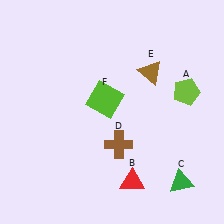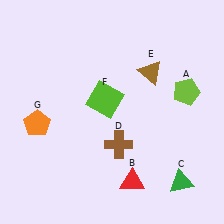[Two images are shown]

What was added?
An orange pentagon (G) was added in Image 2.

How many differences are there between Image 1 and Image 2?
There is 1 difference between the two images.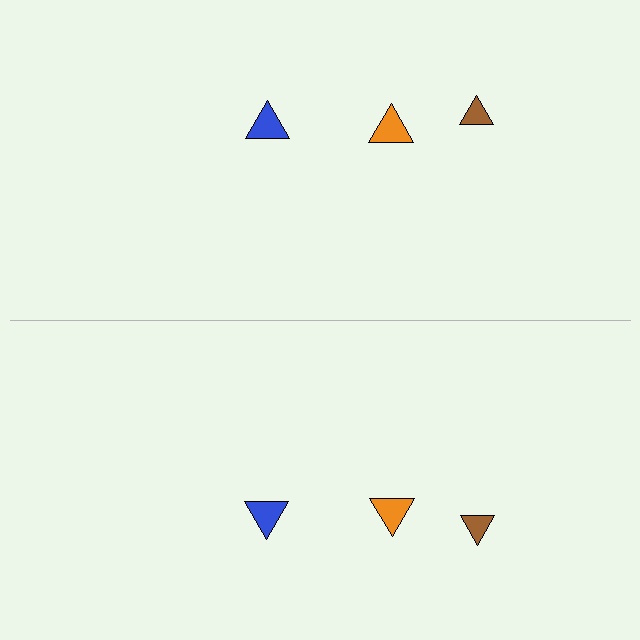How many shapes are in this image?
There are 6 shapes in this image.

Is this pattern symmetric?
Yes, this pattern has bilateral (reflection) symmetry.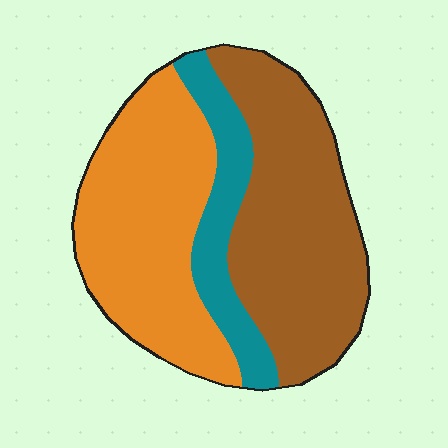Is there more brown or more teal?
Brown.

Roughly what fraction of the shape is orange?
Orange takes up about two fifths (2/5) of the shape.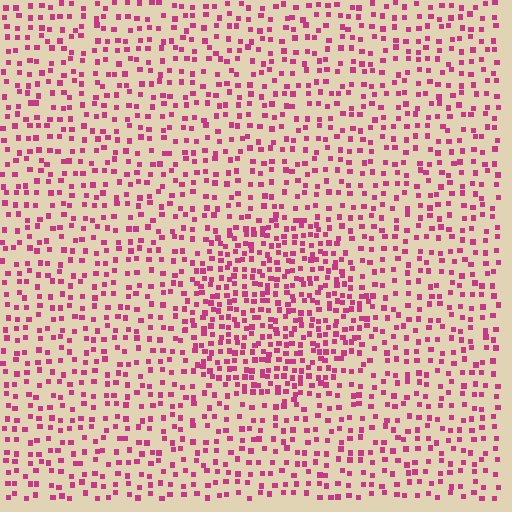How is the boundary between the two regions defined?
The boundary is defined by a change in element density (approximately 1.8x ratio). All elements are the same color, size, and shape.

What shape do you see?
I see a circle.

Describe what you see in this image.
The image contains small magenta elements arranged at two different densities. A circle-shaped region is visible where the elements are more densely packed than the surrounding area.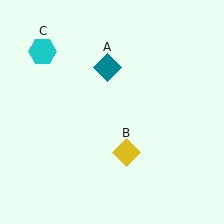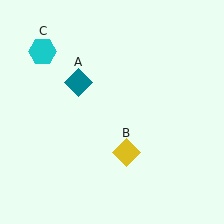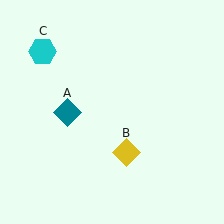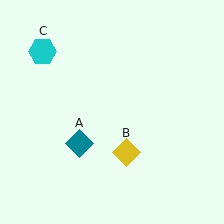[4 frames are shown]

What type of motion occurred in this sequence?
The teal diamond (object A) rotated counterclockwise around the center of the scene.